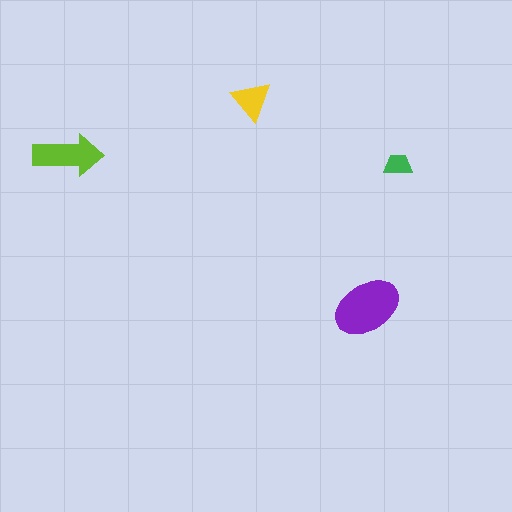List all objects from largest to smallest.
The purple ellipse, the lime arrow, the yellow triangle, the green trapezoid.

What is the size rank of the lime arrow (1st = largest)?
2nd.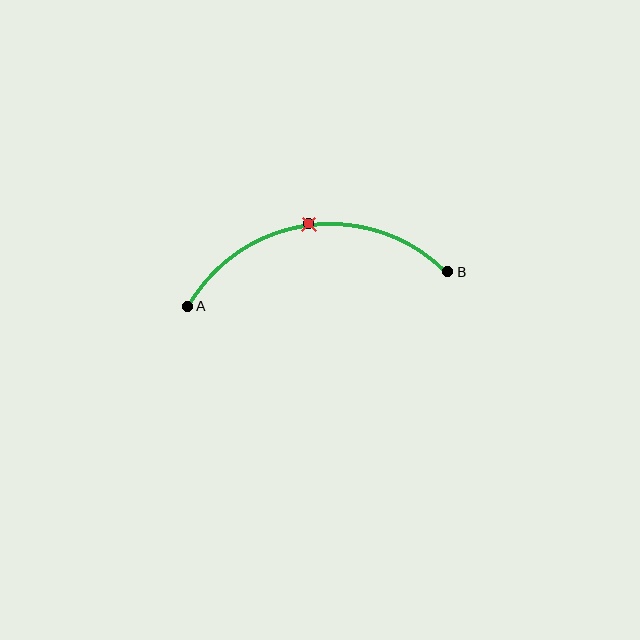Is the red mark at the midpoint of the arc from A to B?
Yes. The red mark lies on the arc at equal arc-length from both A and B — it is the arc midpoint.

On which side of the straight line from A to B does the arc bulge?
The arc bulges above the straight line connecting A and B.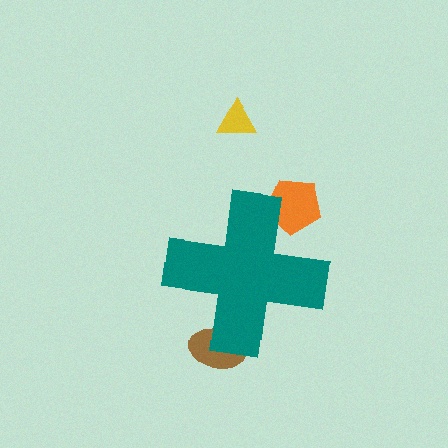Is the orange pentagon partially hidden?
Yes, the orange pentagon is partially hidden behind the teal cross.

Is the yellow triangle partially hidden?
No, the yellow triangle is fully visible.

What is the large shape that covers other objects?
A teal cross.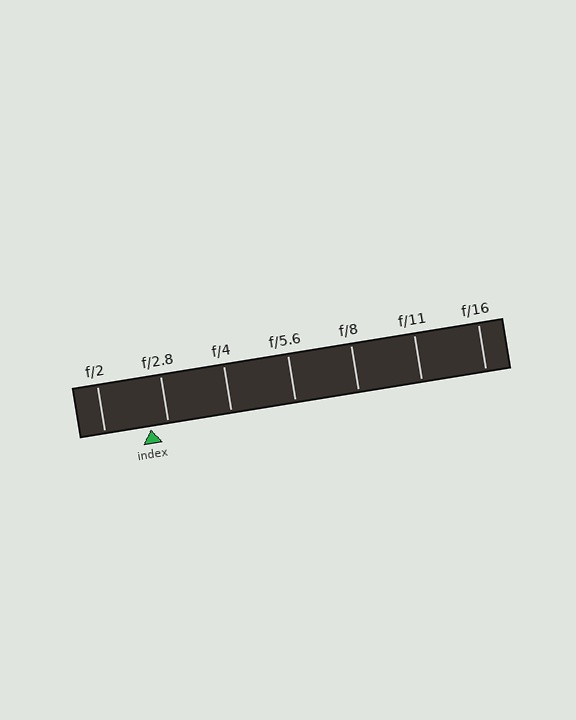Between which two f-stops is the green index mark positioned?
The index mark is between f/2 and f/2.8.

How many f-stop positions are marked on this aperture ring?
There are 7 f-stop positions marked.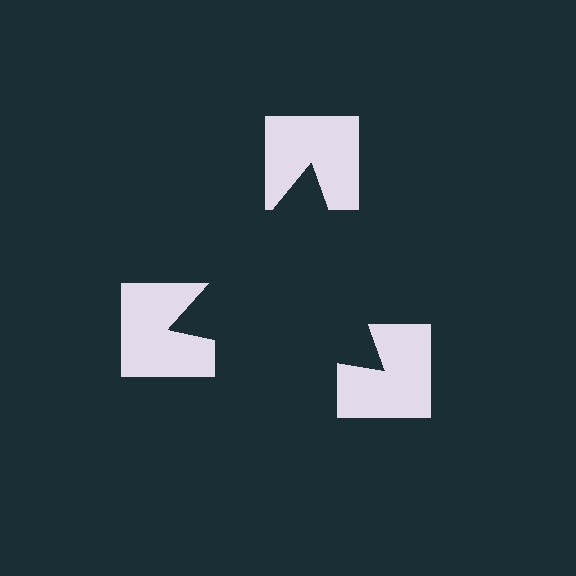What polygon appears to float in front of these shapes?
An illusory triangle — its edges are inferred from the aligned wedge cuts in the notched squares, not physically drawn.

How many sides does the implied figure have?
3 sides.